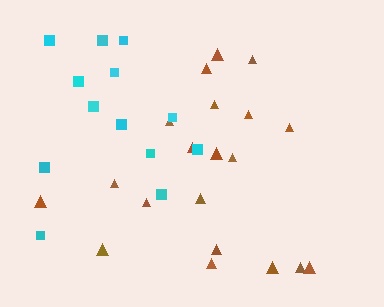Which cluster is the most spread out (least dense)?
Cyan.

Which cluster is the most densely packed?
Brown.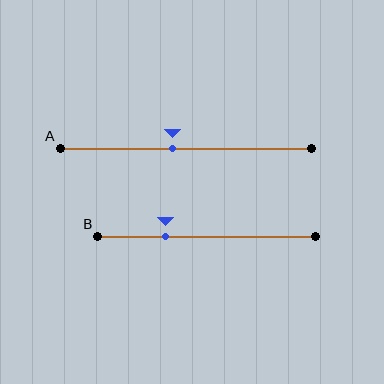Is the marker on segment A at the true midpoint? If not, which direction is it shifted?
No, the marker on segment A is shifted to the left by about 5% of the segment length.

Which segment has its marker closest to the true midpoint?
Segment A has its marker closest to the true midpoint.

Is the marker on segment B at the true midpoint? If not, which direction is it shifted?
No, the marker on segment B is shifted to the left by about 19% of the segment length.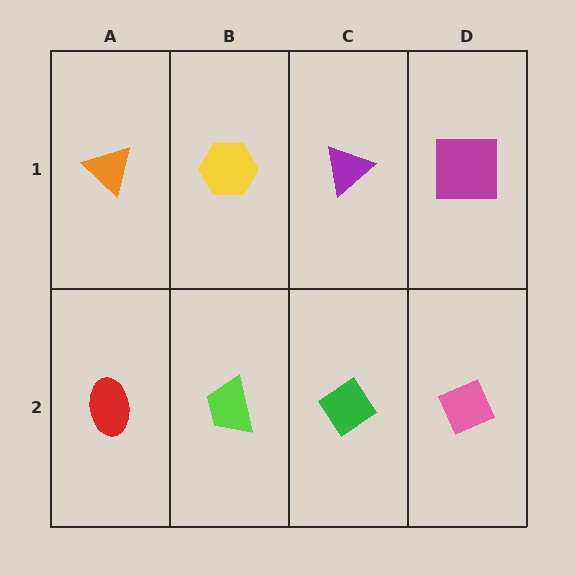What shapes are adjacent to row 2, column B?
A yellow hexagon (row 1, column B), a red ellipse (row 2, column A), a green diamond (row 2, column C).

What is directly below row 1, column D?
A pink diamond.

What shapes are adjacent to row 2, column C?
A purple triangle (row 1, column C), a lime trapezoid (row 2, column B), a pink diamond (row 2, column D).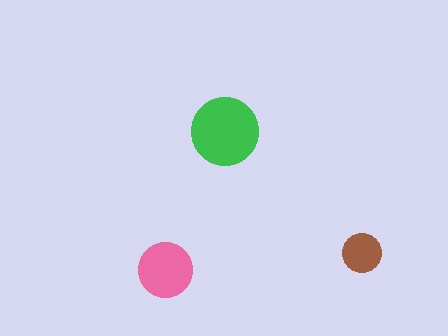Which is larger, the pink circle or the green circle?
The green one.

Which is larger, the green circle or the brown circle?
The green one.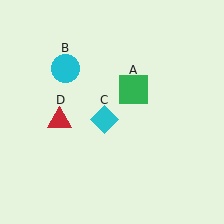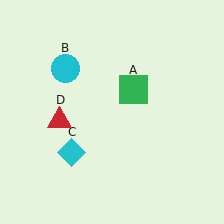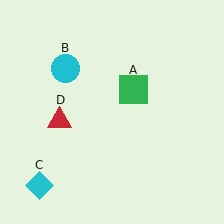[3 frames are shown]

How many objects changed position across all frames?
1 object changed position: cyan diamond (object C).